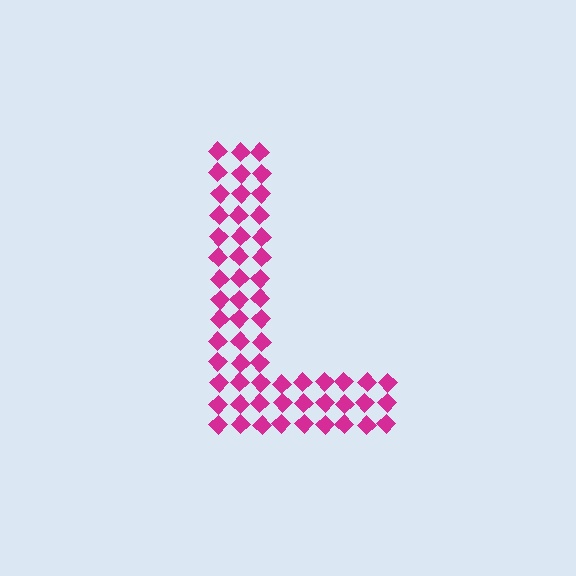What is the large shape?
The large shape is the letter L.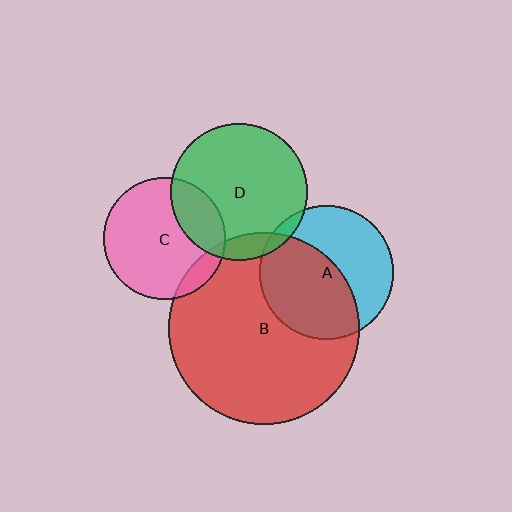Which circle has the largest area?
Circle B (red).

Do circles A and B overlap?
Yes.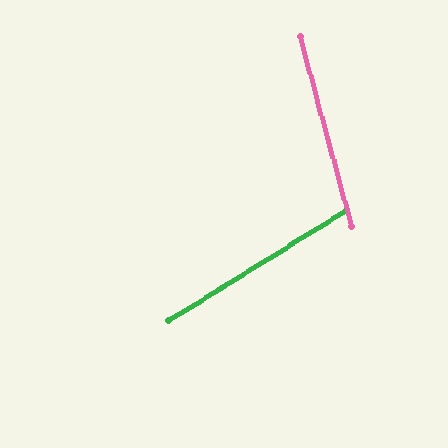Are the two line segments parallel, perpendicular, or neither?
Neither parallel nor perpendicular — they differ by about 74°.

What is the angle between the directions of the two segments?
Approximately 74 degrees.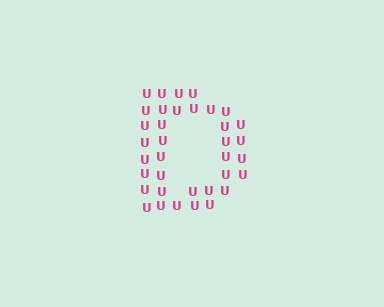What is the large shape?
The large shape is the letter D.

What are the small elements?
The small elements are letter U's.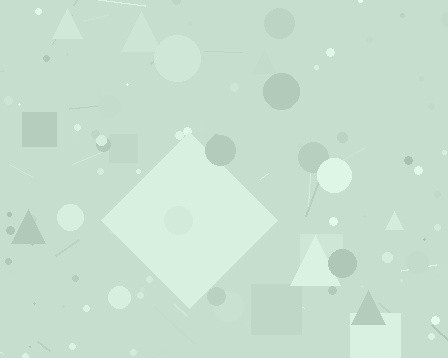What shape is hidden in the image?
A diamond is hidden in the image.